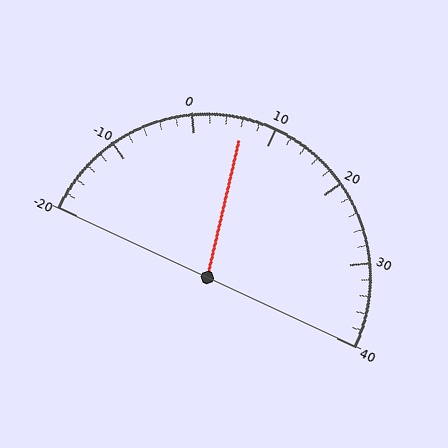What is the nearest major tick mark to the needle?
The nearest major tick mark is 10.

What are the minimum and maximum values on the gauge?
The gauge ranges from -20 to 40.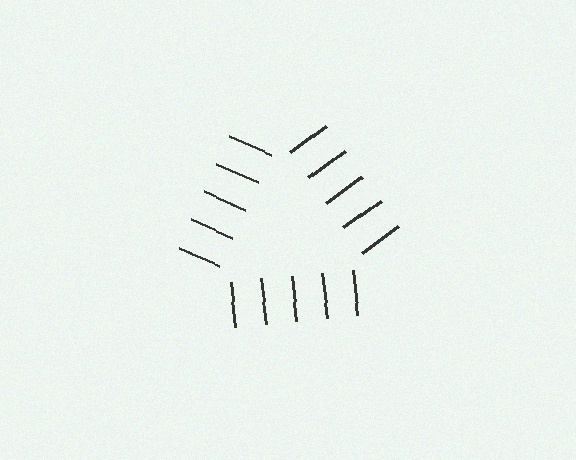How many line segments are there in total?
15 — 5 along each of the 3 edges.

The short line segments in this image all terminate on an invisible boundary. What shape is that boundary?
An illusory triangle — the line segments terminate on its edges but no continuous stroke is drawn.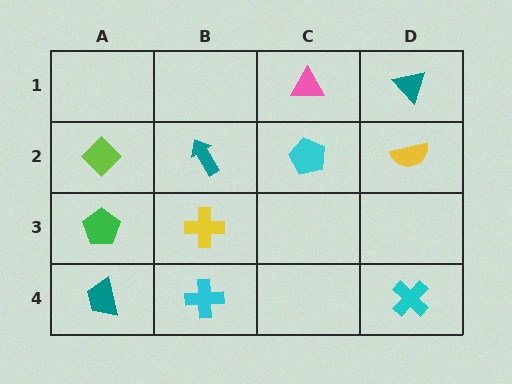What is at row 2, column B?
A teal arrow.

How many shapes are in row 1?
2 shapes.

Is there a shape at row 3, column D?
No, that cell is empty.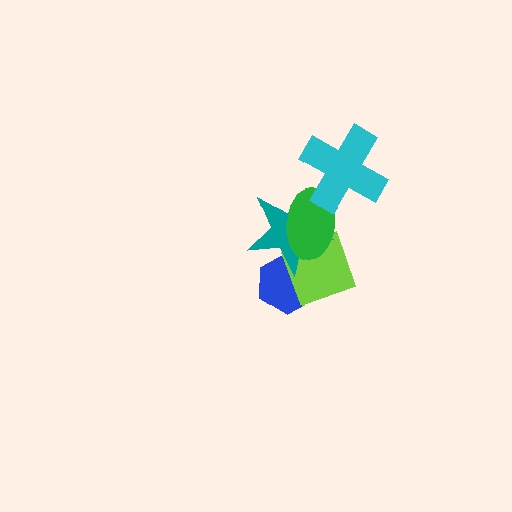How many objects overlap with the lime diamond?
3 objects overlap with the lime diamond.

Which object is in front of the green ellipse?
The cyan cross is in front of the green ellipse.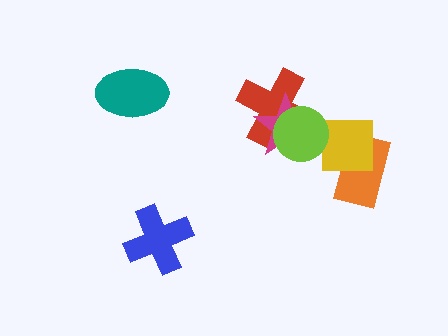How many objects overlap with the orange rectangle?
1 object overlaps with the orange rectangle.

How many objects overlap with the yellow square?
1 object overlaps with the yellow square.